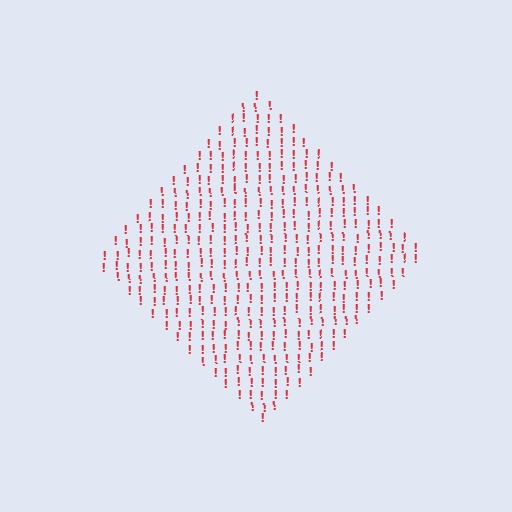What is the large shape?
The large shape is a diamond.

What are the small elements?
The small elements are exclamation marks.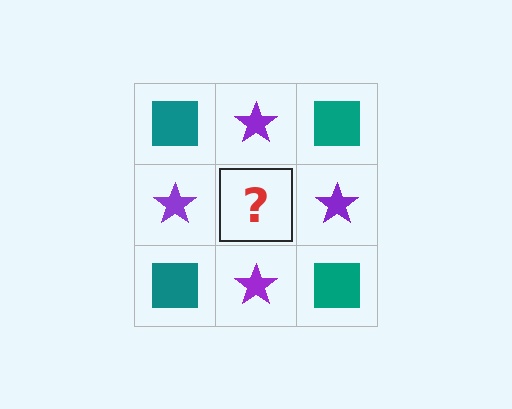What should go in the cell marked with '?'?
The missing cell should contain a teal square.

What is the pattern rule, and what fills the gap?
The rule is that it alternates teal square and purple star in a checkerboard pattern. The gap should be filled with a teal square.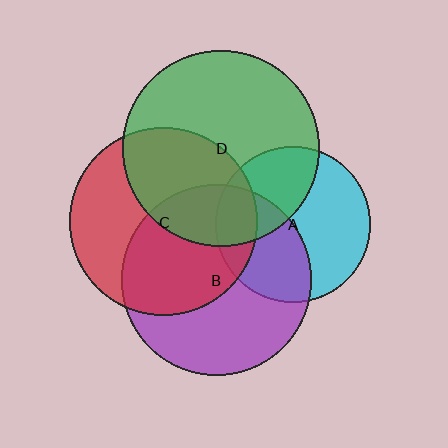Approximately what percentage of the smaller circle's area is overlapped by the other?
Approximately 40%.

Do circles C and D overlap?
Yes.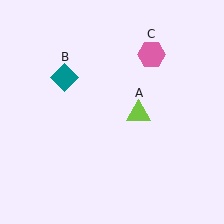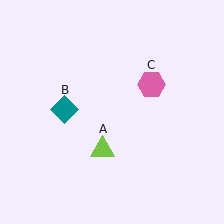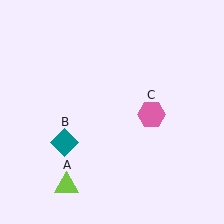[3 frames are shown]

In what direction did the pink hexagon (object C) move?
The pink hexagon (object C) moved down.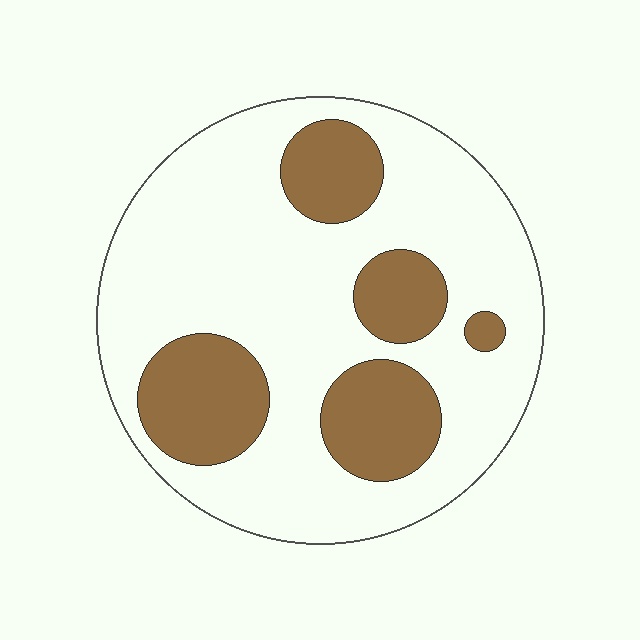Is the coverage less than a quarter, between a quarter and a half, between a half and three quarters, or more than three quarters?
Between a quarter and a half.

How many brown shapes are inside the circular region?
5.